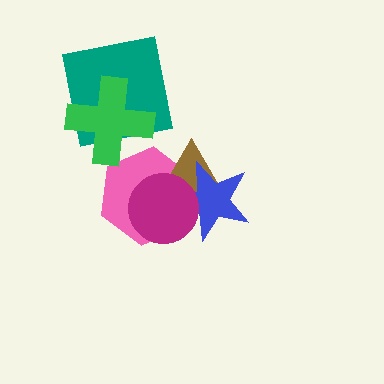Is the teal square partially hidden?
Yes, it is partially covered by another shape.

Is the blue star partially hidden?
Yes, it is partially covered by another shape.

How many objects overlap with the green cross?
2 objects overlap with the green cross.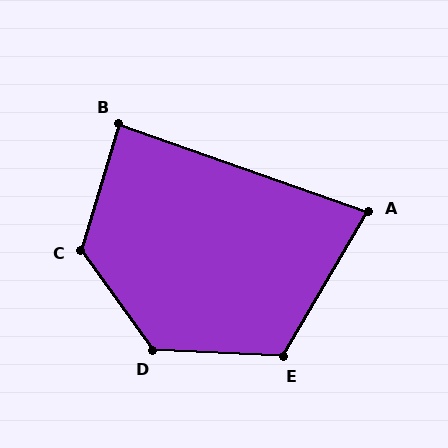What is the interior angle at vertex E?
Approximately 118 degrees (obtuse).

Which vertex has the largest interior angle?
D, at approximately 128 degrees.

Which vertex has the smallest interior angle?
A, at approximately 79 degrees.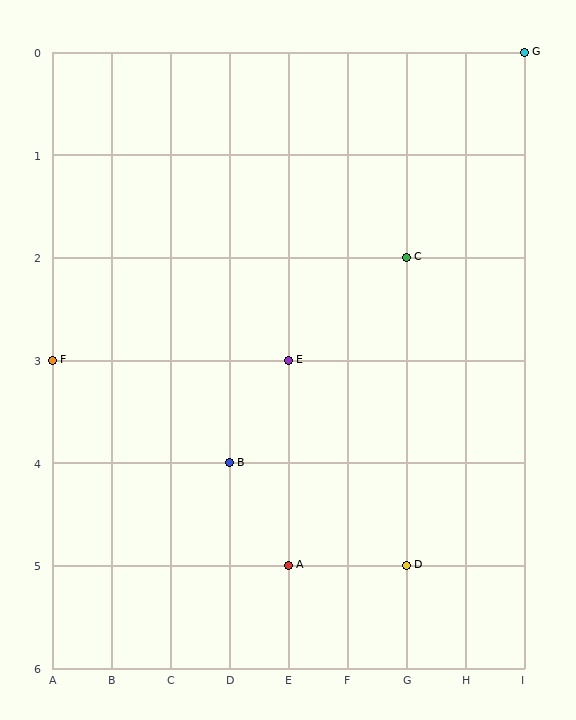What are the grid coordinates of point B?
Point B is at grid coordinates (D, 4).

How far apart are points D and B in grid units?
Points D and B are 3 columns and 1 row apart (about 3.2 grid units diagonally).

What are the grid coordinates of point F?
Point F is at grid coordinates (A, 3).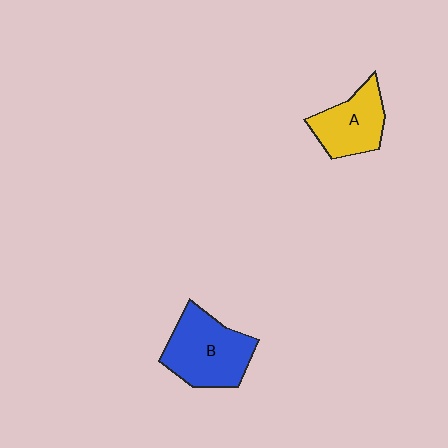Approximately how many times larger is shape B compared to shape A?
Approximately 1.4 times.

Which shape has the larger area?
Shape B (blue).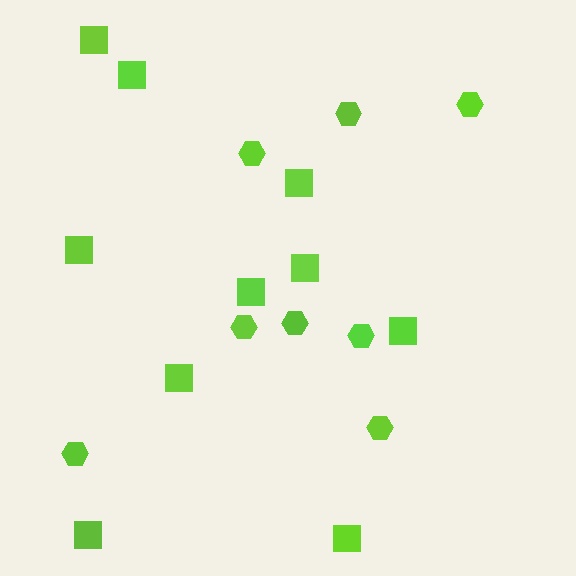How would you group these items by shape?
There are 2 groups: one group of squares (10) and one group of hexagons (8).